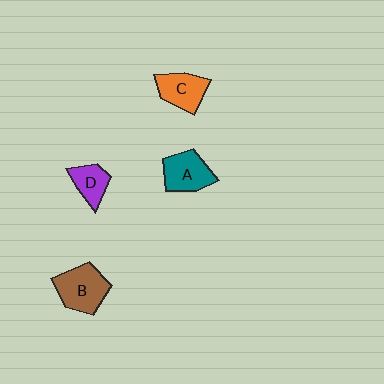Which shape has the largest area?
Shape B (brown).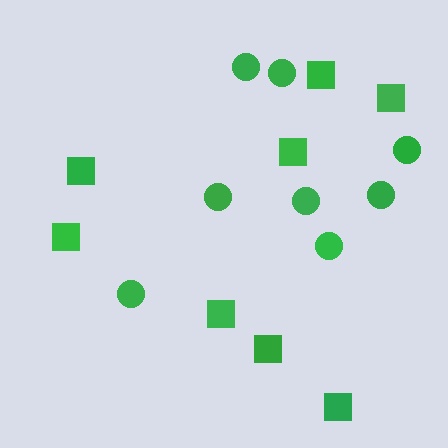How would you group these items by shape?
There are 2 groups: one group of circles (8) and one group of squares (8).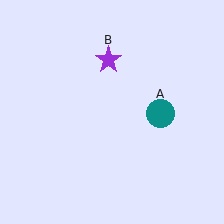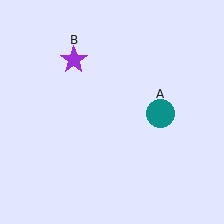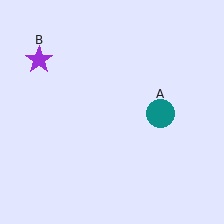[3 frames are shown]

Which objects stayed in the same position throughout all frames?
Teal circle (object A) remained stationary.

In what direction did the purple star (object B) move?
The purple star (object B) moved left.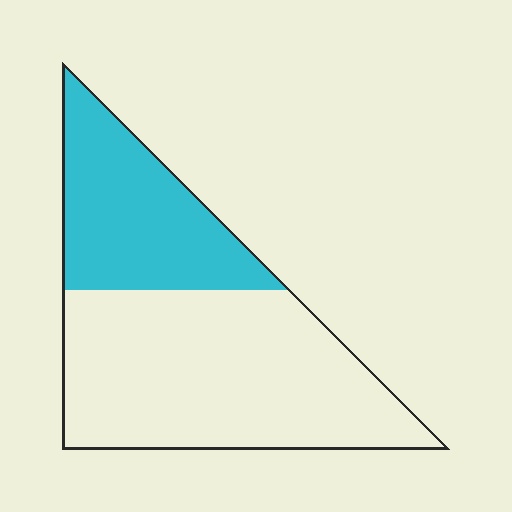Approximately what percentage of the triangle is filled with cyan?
Approximately 35%.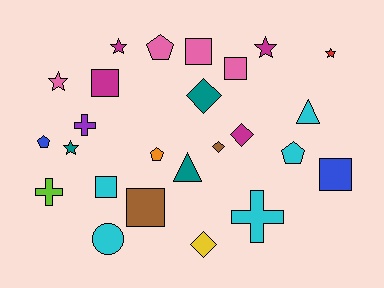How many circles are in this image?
There is 1 circle.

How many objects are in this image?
There are 25 objects.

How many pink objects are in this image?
There are 4 pink objects.